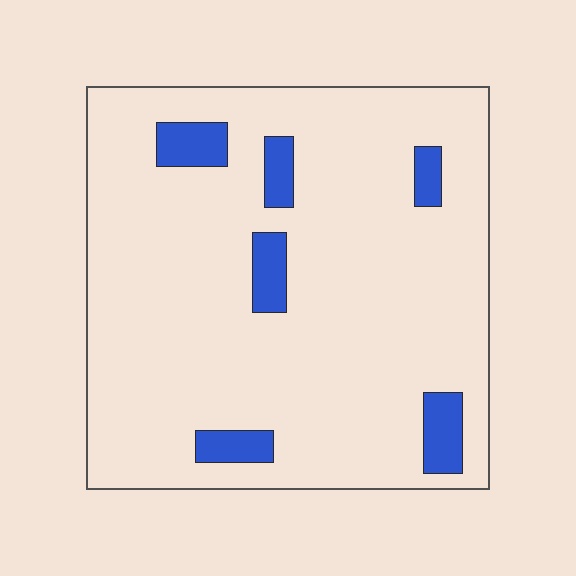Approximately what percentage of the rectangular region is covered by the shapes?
Approximately 10%.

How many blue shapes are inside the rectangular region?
6.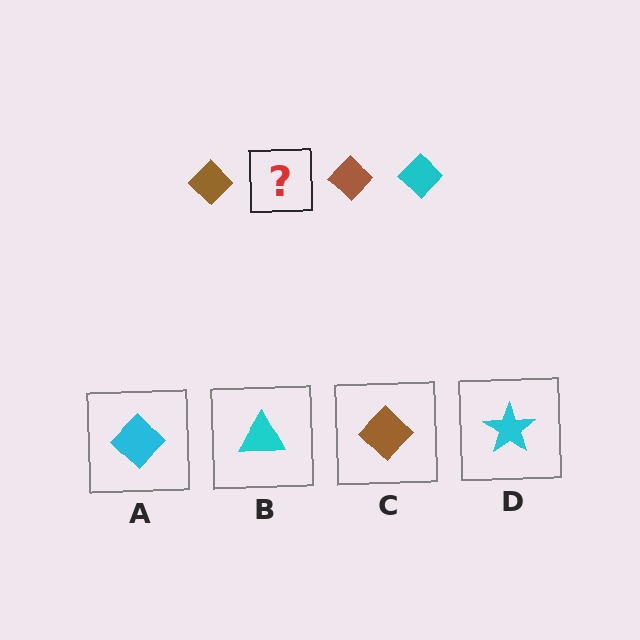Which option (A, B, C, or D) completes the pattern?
A.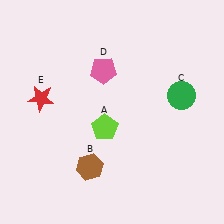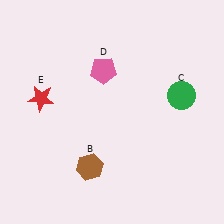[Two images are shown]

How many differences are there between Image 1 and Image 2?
There is 1 difference between the two images.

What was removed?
The lime pentagon (A) was removed in Image 2.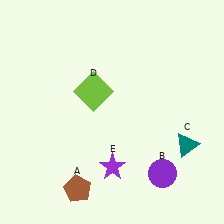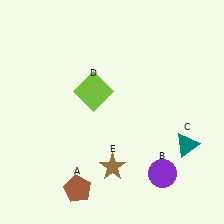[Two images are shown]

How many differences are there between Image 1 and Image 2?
There is 1 difference between the two images.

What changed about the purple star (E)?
In Image 1, E is purple. In Image 2, it changed to brown.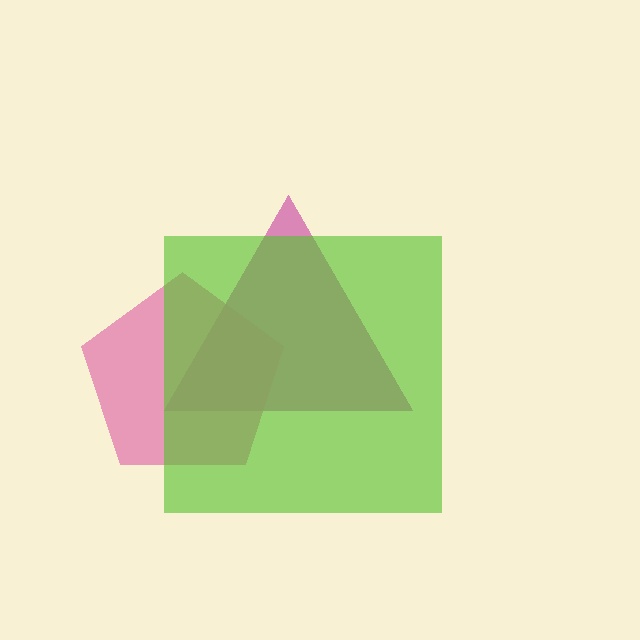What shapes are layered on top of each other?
The layered shapes are: a magenta triangle, a pink pentagon, a lime square.